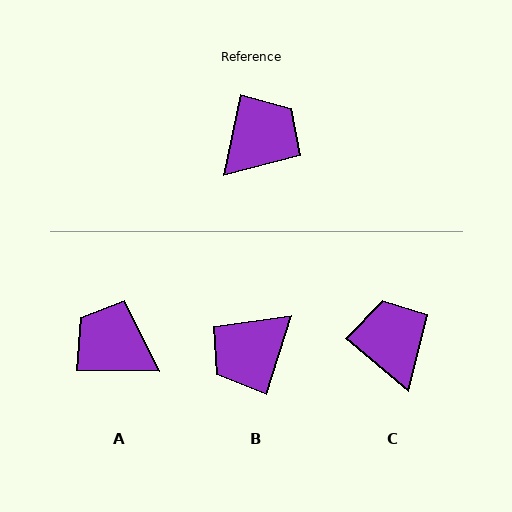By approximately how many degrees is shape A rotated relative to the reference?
Approximately 101 degrees counter-clockwise.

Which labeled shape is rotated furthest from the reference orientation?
B, about 174 degrees away.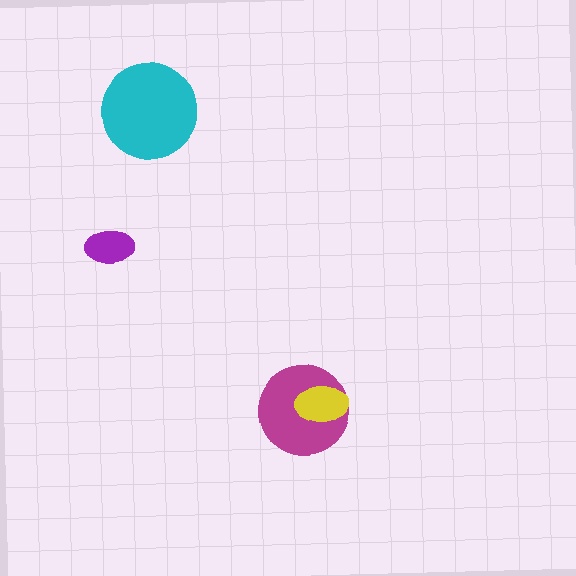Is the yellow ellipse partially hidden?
No, no other shape covers it.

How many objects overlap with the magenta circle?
1 object overlaps with the magenta circle.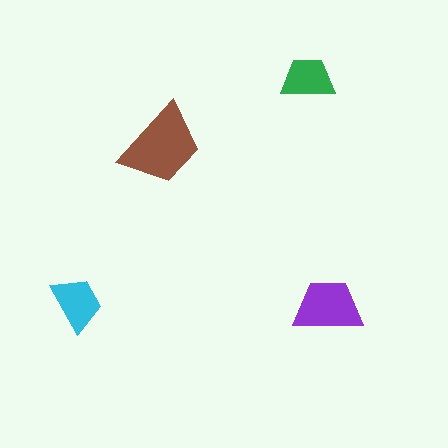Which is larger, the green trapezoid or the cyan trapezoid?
The cyan one.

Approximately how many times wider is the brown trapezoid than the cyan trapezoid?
About 1.5 times wider.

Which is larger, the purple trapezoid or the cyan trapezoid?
The purple one.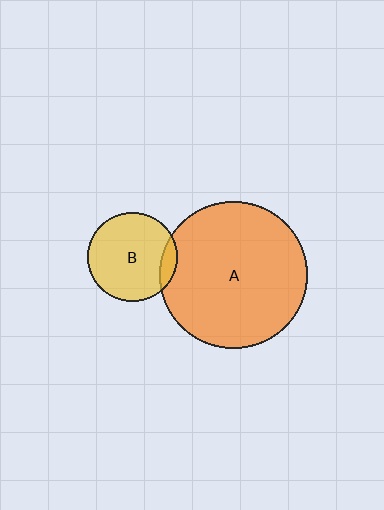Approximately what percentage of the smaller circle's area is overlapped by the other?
Approximately 10%.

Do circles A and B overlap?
Yes.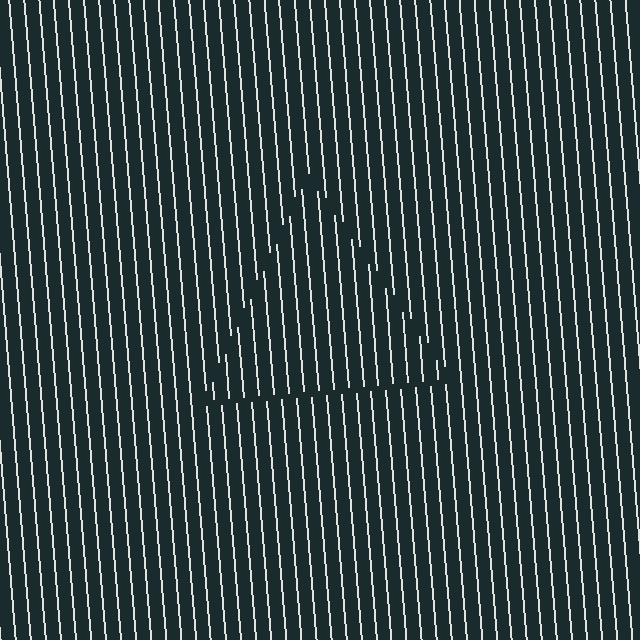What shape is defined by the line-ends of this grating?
An illusory triangle. The interior of the shape contains the same grating, shifted by half a period — the contour is defined by the phase discontinuity where line-ends from the inner and outer gratings abut.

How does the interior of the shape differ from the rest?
The interior of the shape contains the same grating, shifted by half a period — the contour is defined by the phase discontinuity where line-ends from the inner and outer gratings abut.